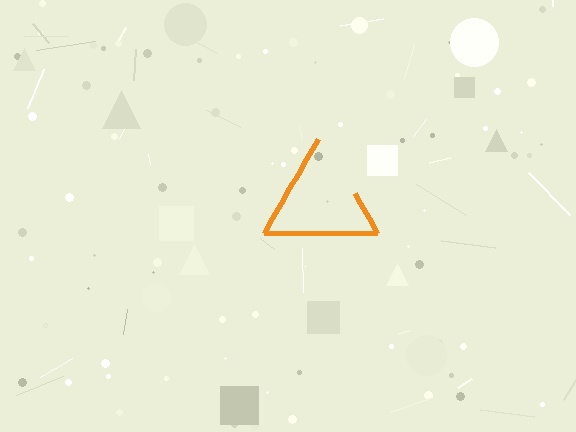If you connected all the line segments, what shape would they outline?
They would outline a triangle.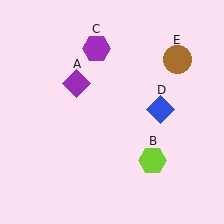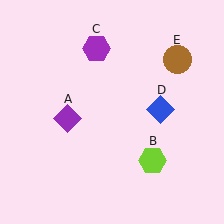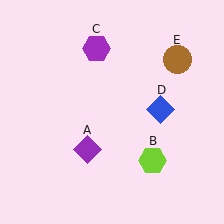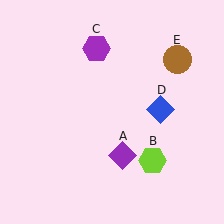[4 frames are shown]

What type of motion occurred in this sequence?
The purple diamond (object A) rotated counterclockwise around the center of the scene.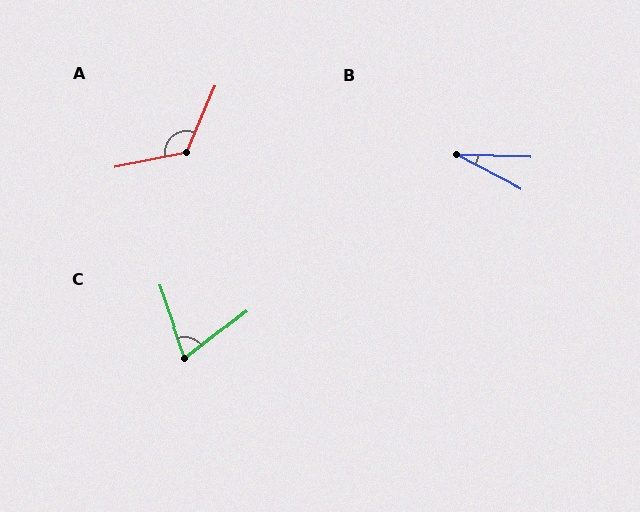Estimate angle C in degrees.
Approximately 71 degrees.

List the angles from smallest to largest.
B (26°), C (71°), A (124°).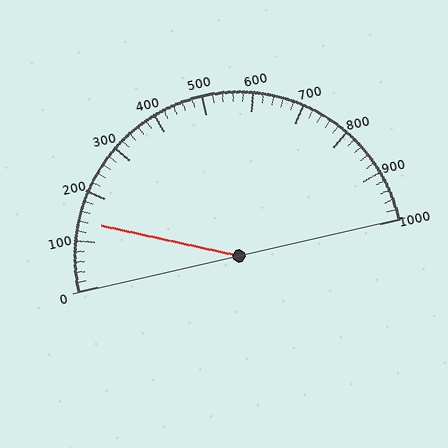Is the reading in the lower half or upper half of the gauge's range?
The reading is in the lower half of the range (0 to 1000).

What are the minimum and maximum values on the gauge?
The gauge ranges from 0 to 1000.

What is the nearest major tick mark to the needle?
The nearest major tick mark is 100.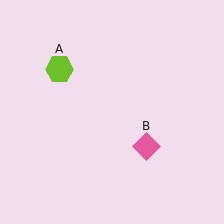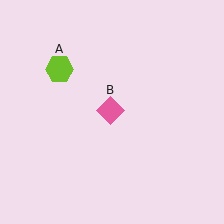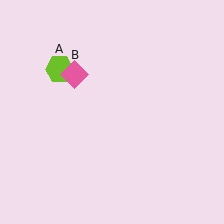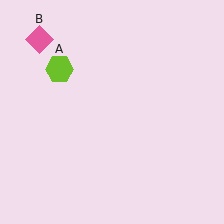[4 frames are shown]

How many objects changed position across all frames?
1 object changed position: pink diamond (object B).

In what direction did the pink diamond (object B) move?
The pink diamond (object B) moved up and to the left.